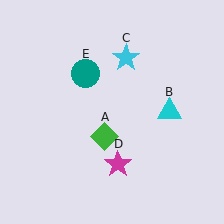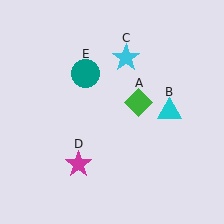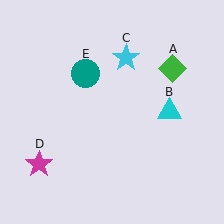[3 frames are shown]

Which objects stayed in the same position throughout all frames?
Cyan triangle (object B) and cyan star (object C) and teal circle (object E) remained stationary.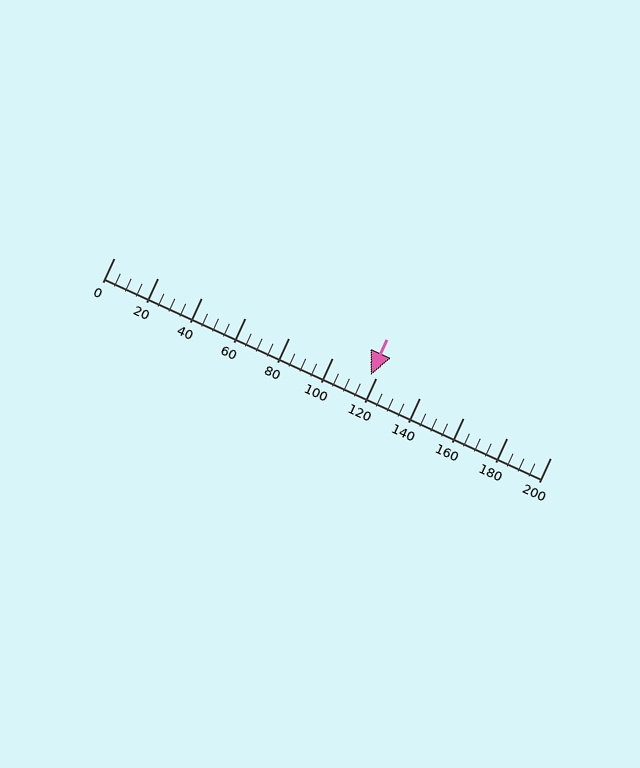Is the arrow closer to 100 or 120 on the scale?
The arrow is closer to 120.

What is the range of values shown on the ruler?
The ruler shows values from 0 to 200.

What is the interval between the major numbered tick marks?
The major tick marks are spaced 20 units apart.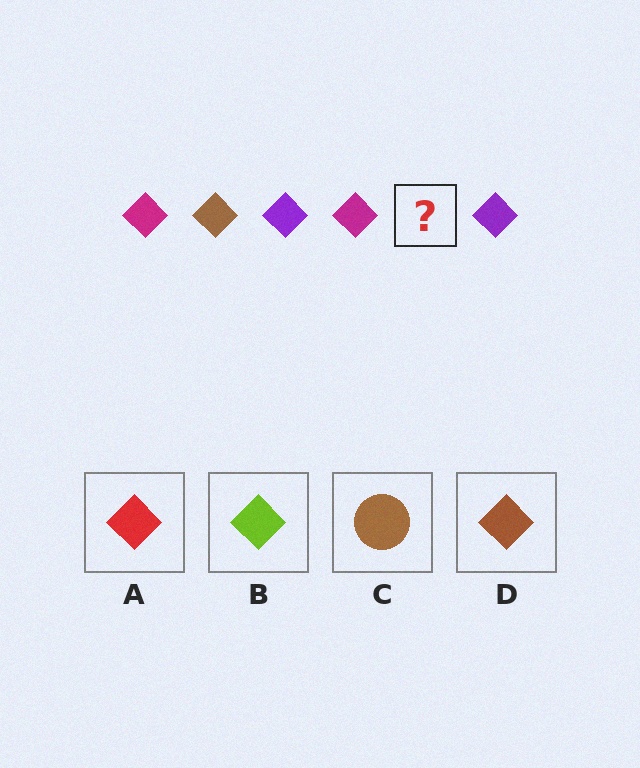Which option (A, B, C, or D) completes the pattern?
D.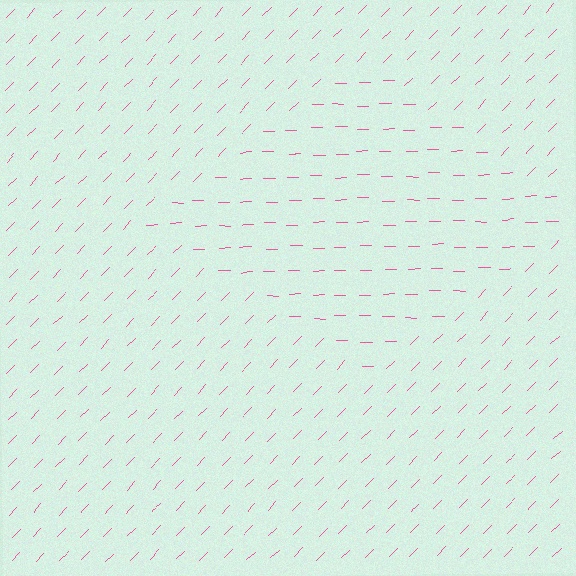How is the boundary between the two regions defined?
The boundary is defined purely by a change in line orientation (approximately 45 degrees difference). All lines are the same color and thickness.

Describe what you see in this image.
The image is filled with small pink line segments. A diamond region in the image has lines oriented differently from the surrounding lines, creating a visible texture boundary.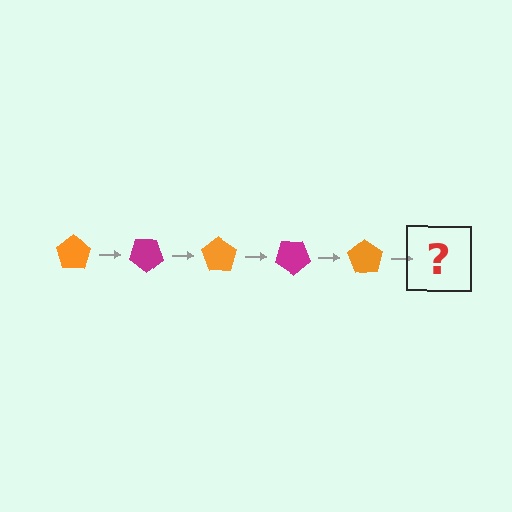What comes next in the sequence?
The next element should be a magenta pentagon, rotated 175 degrees from the start.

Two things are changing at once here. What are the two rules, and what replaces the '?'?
The two rules are that it rotates 35 degrees each step and the color cycles through orange and magenta. The '?' should be a magenta pentagon, rotated 175 degrees from the start.